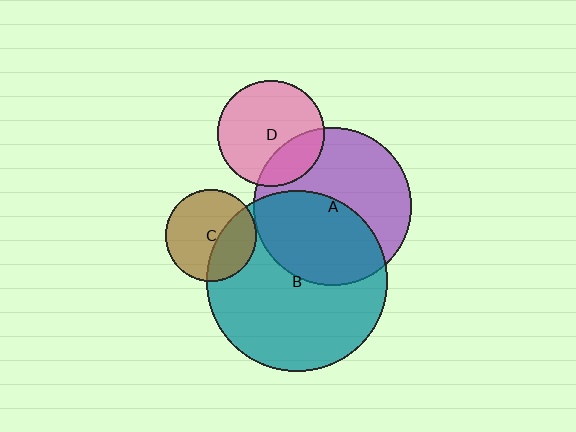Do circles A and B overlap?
Yes.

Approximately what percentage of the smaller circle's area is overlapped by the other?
Approximately 45%.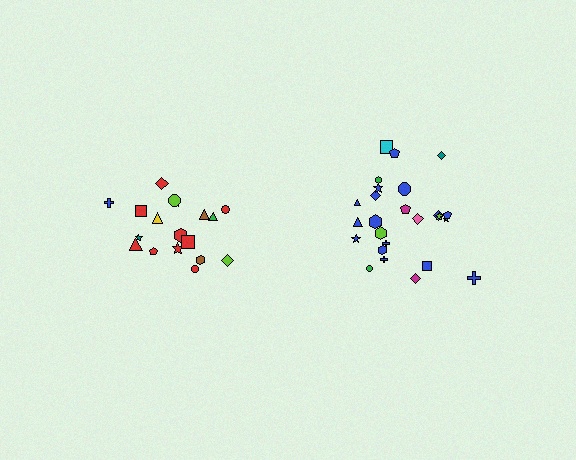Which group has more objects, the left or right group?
The right group.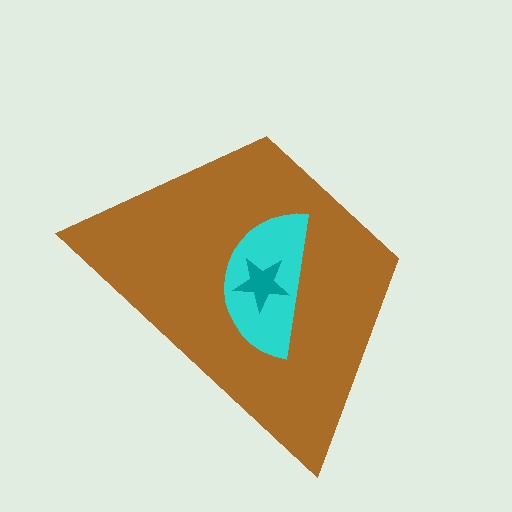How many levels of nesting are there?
3.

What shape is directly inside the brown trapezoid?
The cyan semicircle.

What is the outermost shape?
The brown trapezoid.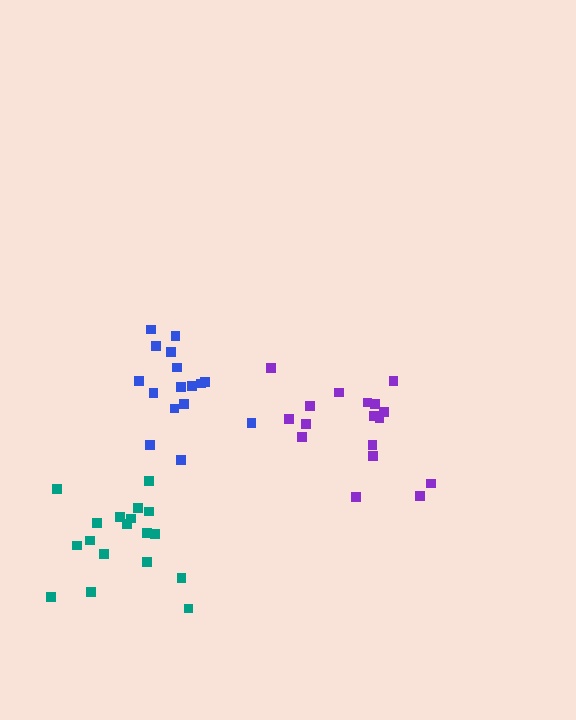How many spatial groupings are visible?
There are 3 spatial groupings.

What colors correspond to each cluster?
The clusters are colored: teal, purple, blue.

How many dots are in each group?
Group 1: 18 dots, Group 2: 17 dots, Group 3: 16 dots (51 total).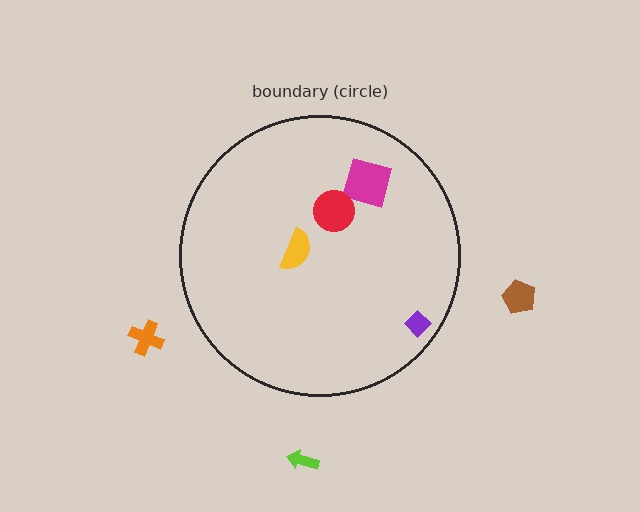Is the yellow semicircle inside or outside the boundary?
Inside.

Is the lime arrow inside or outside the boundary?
Outside.